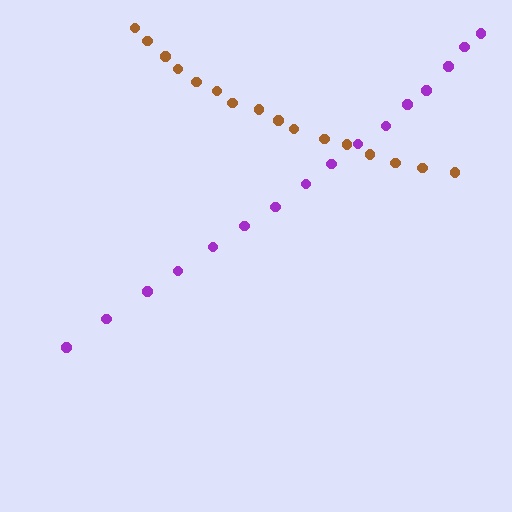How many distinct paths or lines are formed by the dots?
There are 2 distinct paths.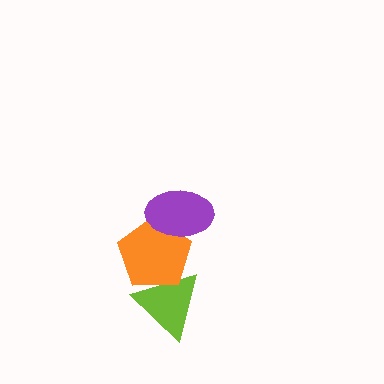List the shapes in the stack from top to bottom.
From top to bottom: the purple ellipse, the orange pentagon, the lime triangle.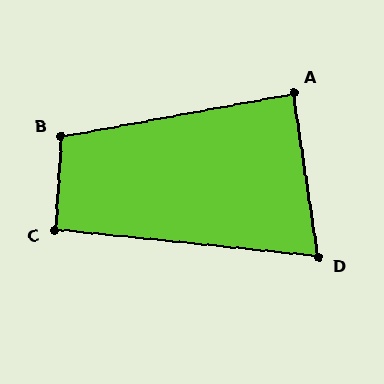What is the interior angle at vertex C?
Approximately 92 degrees (approximately right).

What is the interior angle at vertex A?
Approximately 88 degrees (approximately right).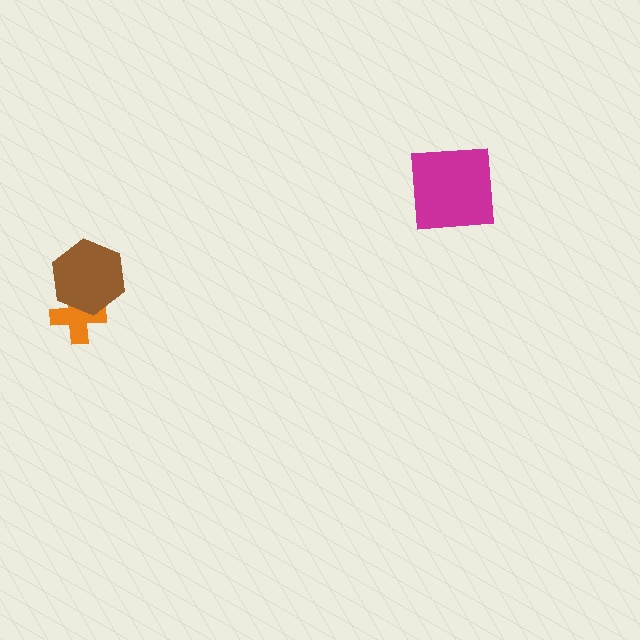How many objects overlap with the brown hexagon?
1 object overlaps with the brown hexagon.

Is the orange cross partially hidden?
Yes, it is partially covered by another shape.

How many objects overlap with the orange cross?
1 object overlaps with the orange cross.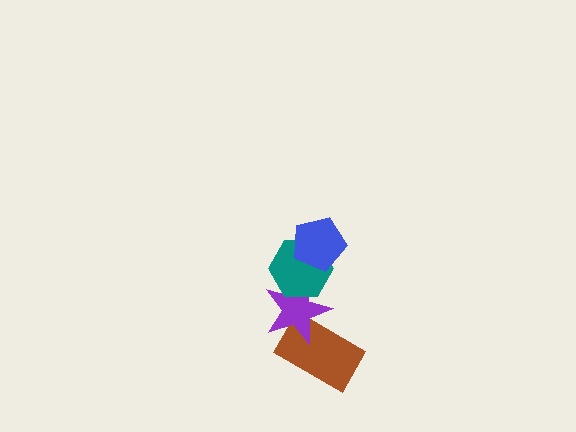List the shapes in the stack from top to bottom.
From top to bottom: the blue pentagon, the teal hexagon, the purple star, the brown rectangle.